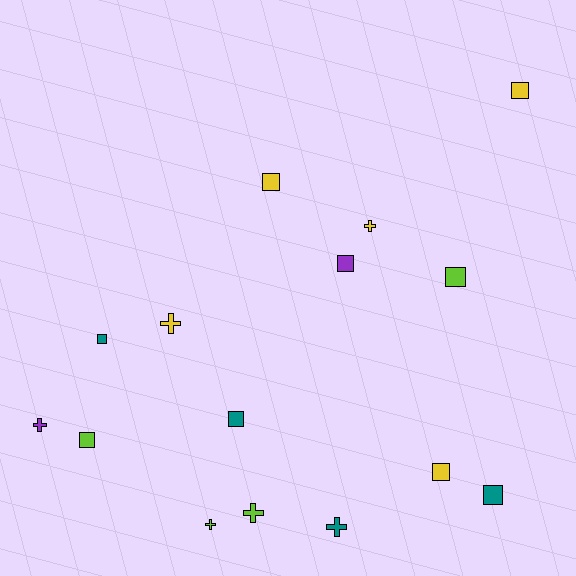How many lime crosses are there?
There are 2 lime crosses.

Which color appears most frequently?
Yellow, with 5 objects.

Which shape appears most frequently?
Square, with 9 objects.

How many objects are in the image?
There are 15 objects.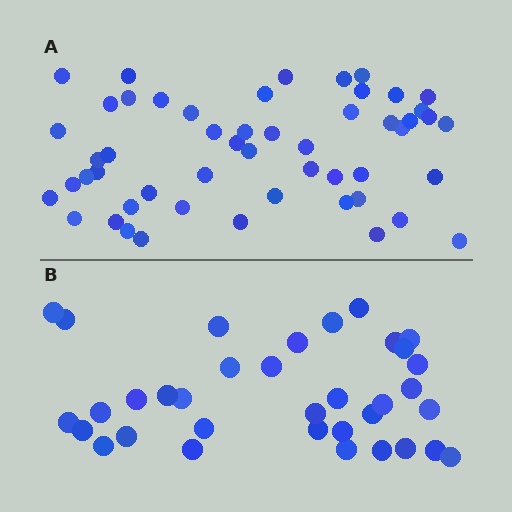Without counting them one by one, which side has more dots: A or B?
Region A (the top region) has more dots.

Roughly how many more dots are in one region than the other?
Region A has approximately 15 more dots than region B.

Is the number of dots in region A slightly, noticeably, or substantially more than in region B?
Region A has substantially more. The ratio is roughly 1.5 to 1.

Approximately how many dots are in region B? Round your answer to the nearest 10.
About 40 dots. (The exact count is 35, which rounds to 40.)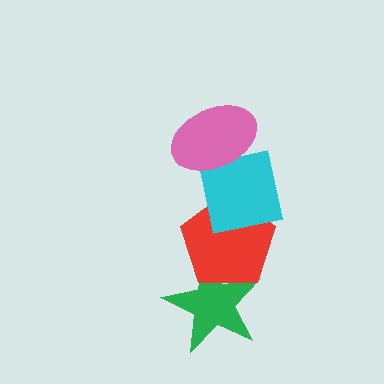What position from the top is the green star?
The green star is 4th from the top.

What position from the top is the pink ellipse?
The pink ellipse is 1st from the top.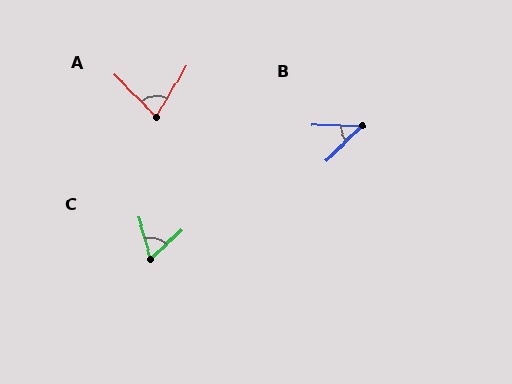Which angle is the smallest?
B, at approximately 44 degrees.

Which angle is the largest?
A, at approximately 76 degrees.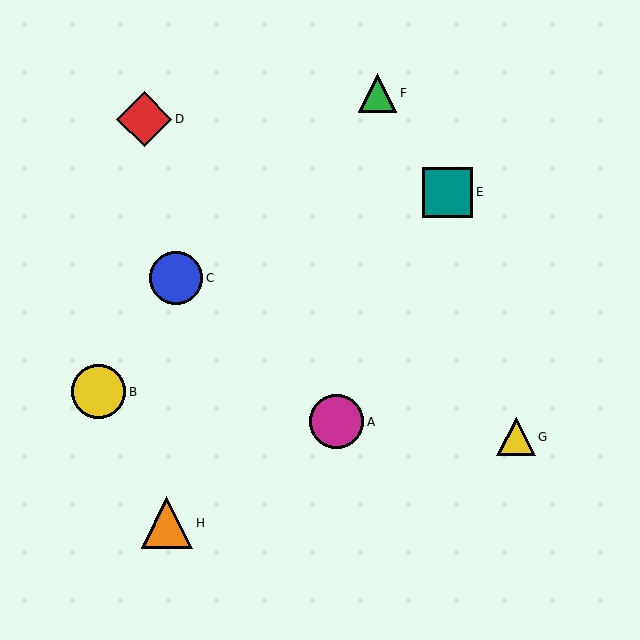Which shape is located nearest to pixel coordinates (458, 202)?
The teal square (labeled E) at (448, 192) is nearest to that location.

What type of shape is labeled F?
Shape F is a green triangle.